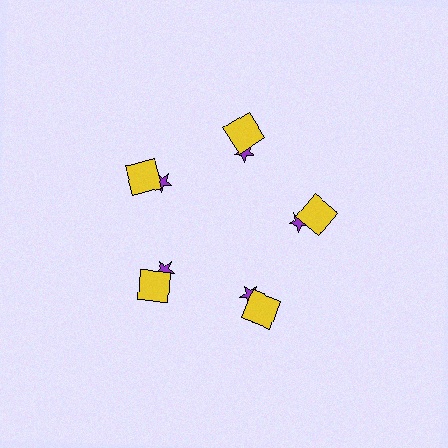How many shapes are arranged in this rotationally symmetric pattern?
There are 10 shapes, arranged in 5 groups of 2.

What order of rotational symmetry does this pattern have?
This pattern has 5-fold rotational symmetry.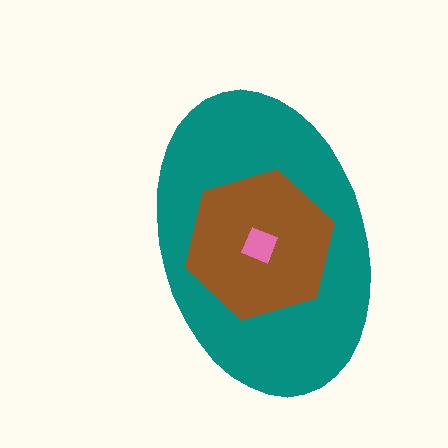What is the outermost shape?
The teal ellipse.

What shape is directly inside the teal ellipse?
The brown hexagon.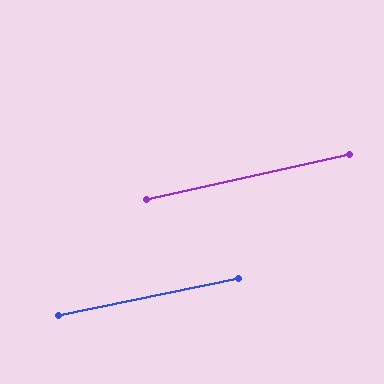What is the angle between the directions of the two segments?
Approximately 1 degree.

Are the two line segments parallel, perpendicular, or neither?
Parallel — their directions differ by only 0.8°.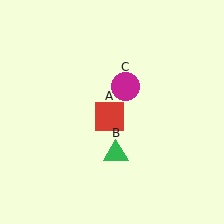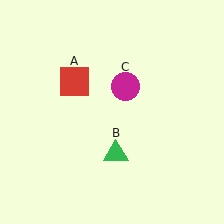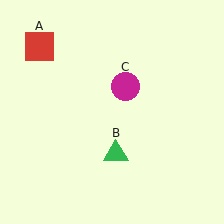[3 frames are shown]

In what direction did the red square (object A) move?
The red square (object A) moved up and to the left.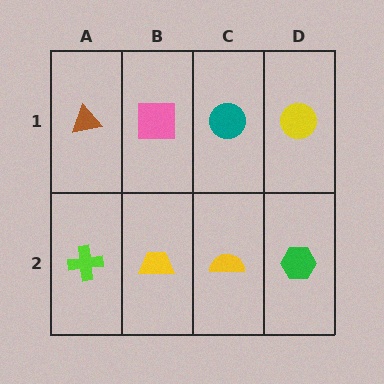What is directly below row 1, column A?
A lime cross.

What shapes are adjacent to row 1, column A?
A lime cross (row 2, column A), a pink square (row 1, column B).